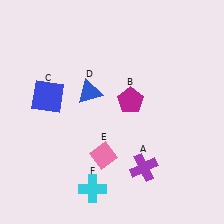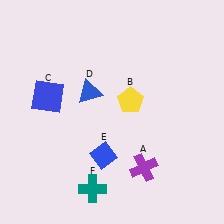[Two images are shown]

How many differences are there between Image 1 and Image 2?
There are 3 differences between the two images.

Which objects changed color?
B changed from magenta to yellow. E changed from pink to blue. F changed from cyan to teal.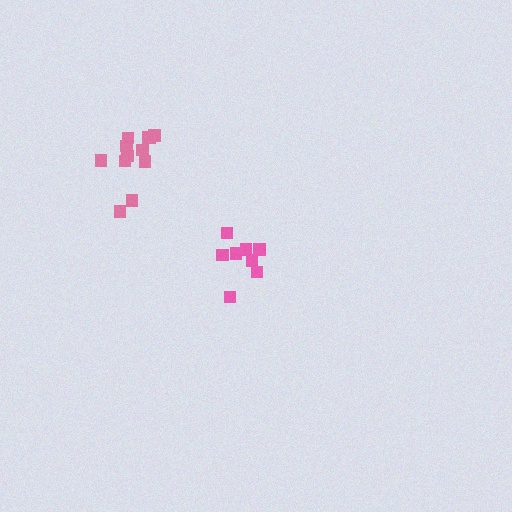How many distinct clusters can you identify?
There are 2 distinct clusters.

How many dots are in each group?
Group 1: 8 dots, Group 2: 12 dots (20 total).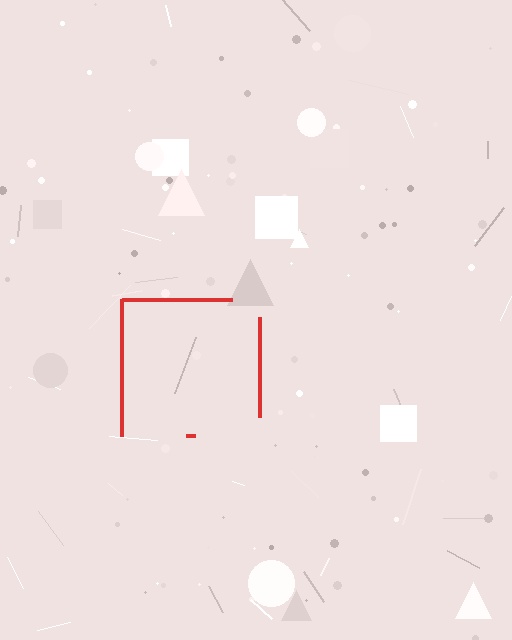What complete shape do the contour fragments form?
The contour fragments form a square.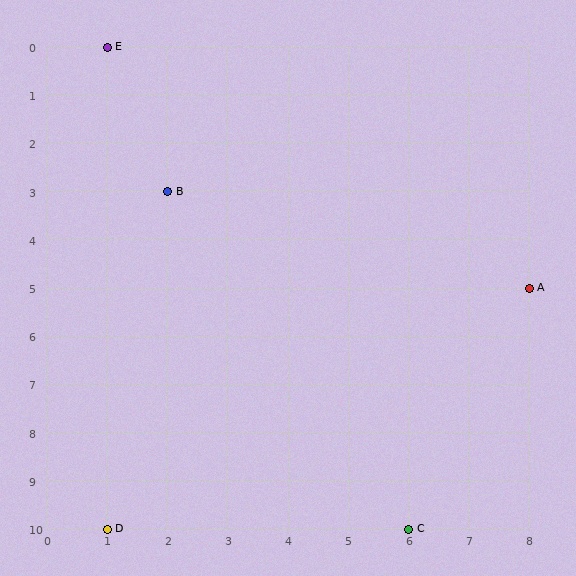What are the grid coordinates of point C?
Point C is at grid coordinates (6, 10).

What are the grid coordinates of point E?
Point E is at grid coordinates (1, 0).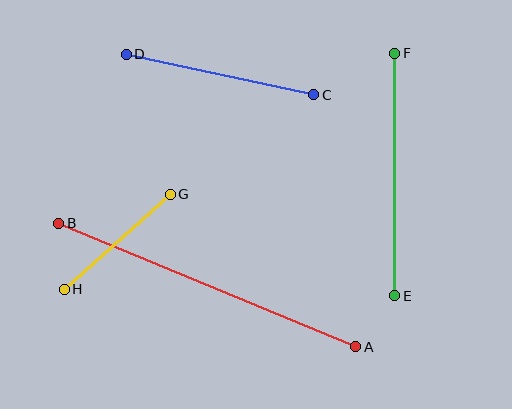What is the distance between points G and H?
The distance is approximately 142 pixels.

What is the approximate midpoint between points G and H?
The midpoint is at approximately (117, 242) pixels.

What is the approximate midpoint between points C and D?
The midpoint is at approximately (220, 75) pixels.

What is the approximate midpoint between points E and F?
The midpoint is at approximately (395, 175) pixels.